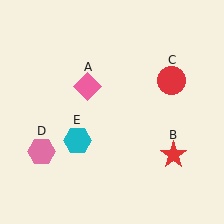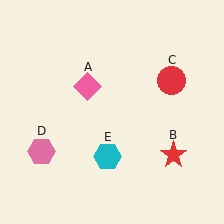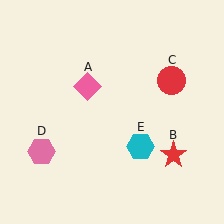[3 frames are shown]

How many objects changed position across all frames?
1 object changed position: cyan hexagon (object E).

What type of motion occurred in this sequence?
The cyan hexagon (object E) rotated counterclockwise around the center of the scene.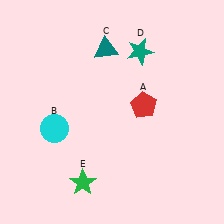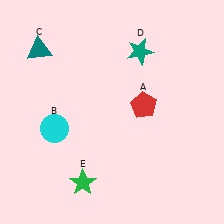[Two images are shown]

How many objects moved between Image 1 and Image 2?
1 object moved between the two images.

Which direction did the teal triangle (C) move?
The teal triangle (C) moved left.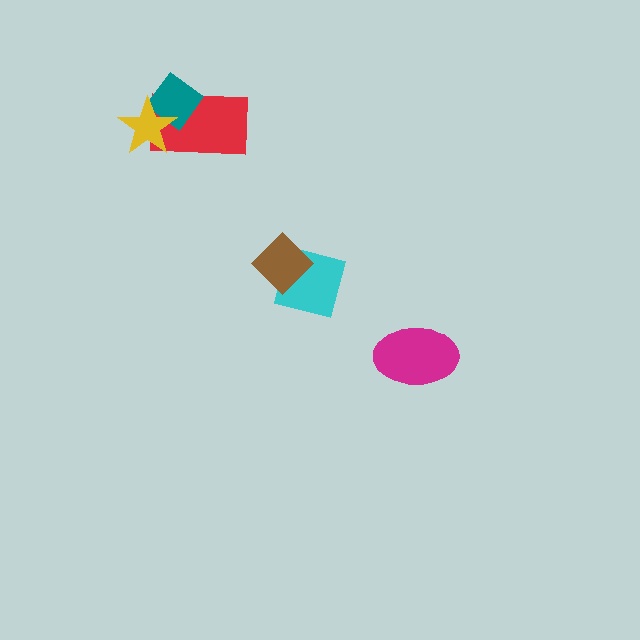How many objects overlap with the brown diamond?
1 object overlaps with the brown diamond.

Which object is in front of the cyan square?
The brown diamond is in front of the cyan square.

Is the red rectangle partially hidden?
Yes, it is partially covered by another shape.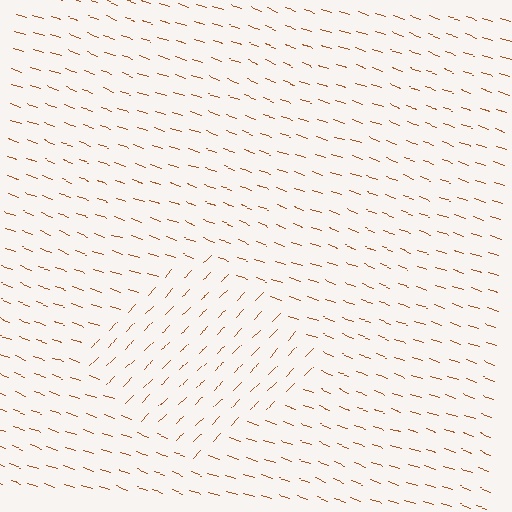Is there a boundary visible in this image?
Yes, there is a texture boundary formed by a change in line orientation.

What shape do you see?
I see a diamond.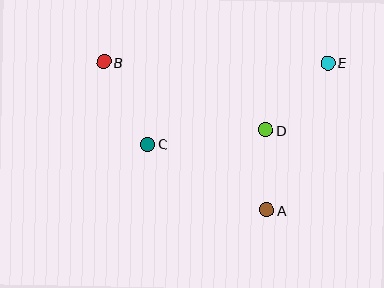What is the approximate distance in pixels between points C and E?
The distance between C and E is approximately 198 pixels.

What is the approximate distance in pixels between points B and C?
The distance between B and C is approximately 93 pixels.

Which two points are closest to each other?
Points A and D are closest to each other.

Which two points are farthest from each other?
Points B and E are farthest from each other.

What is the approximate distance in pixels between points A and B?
The distance between A and B is approximately 220 pixels.